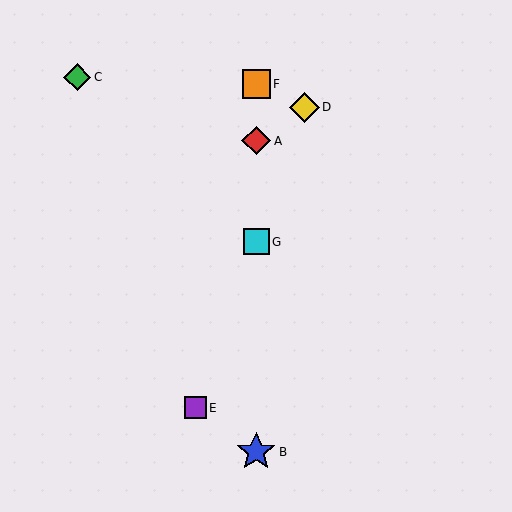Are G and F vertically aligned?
Yes, both are at x≈256.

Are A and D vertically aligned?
No, A is at x≈256 and D is at x≈304.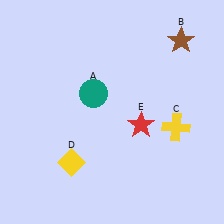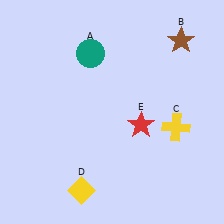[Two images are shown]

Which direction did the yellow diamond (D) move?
The yellow diamond (D) moved down.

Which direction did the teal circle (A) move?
The teal circle (A) moved up.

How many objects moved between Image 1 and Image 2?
2 objects moved between the two images.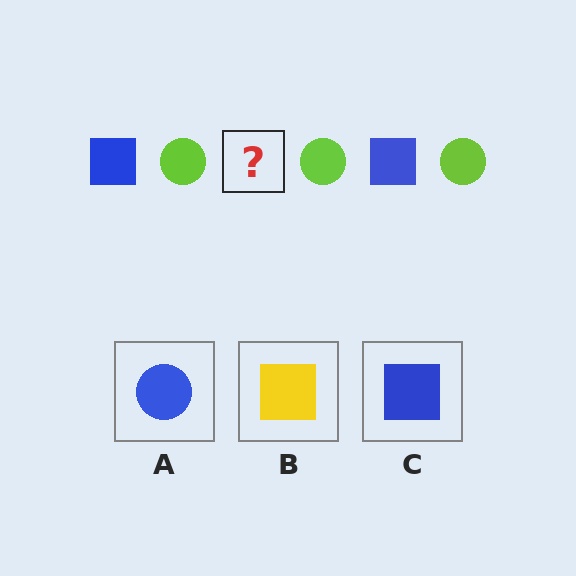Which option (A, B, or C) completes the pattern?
C.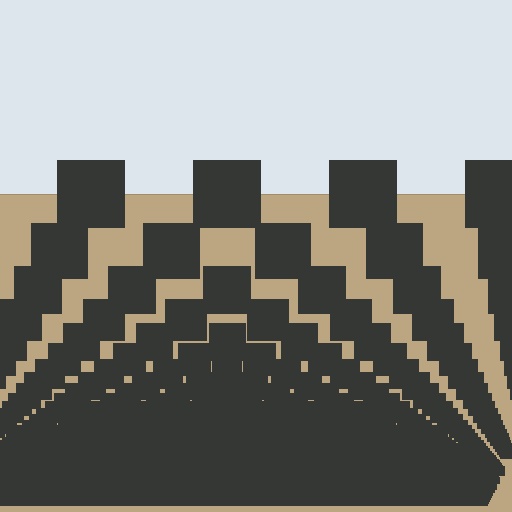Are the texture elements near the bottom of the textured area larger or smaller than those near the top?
Smaller. The gradient is inverted — elements near the bottom are smaller and denser.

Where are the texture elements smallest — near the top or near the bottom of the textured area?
Near the bottom.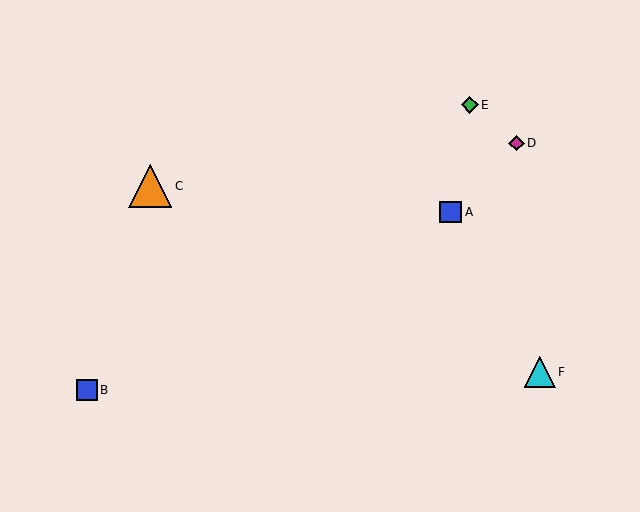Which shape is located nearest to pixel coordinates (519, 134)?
The magenta diamond (labeled D) at (517, 143) is nearest to that location.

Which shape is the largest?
The orange triangle (labeled C) is the largest.